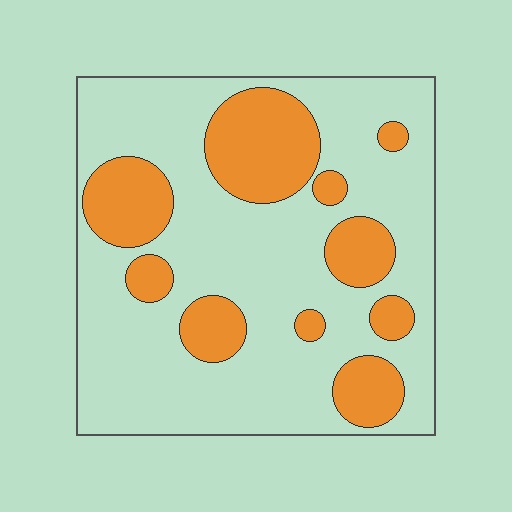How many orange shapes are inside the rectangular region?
10.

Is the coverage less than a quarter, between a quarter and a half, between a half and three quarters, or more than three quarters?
Between a quarter and a half.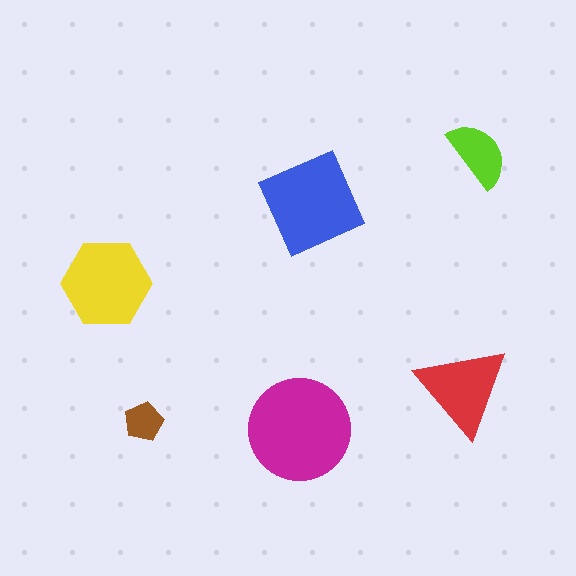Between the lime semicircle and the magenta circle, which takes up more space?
The magenta circle.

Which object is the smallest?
The brown pentagon.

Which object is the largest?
The magenta circle.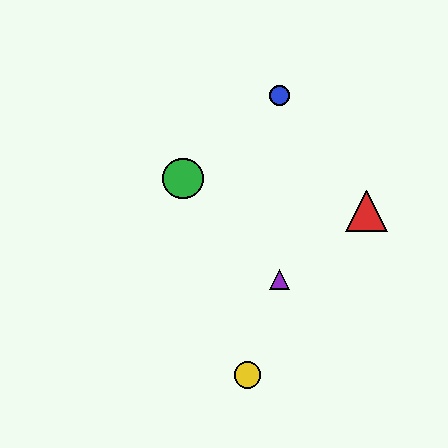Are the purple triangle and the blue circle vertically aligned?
Yes, both are at x≈279.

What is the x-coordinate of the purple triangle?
The purple triangle is at x≈279.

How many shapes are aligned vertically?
2 shapes (the blue circle, the purple triangle) are aligned vertically.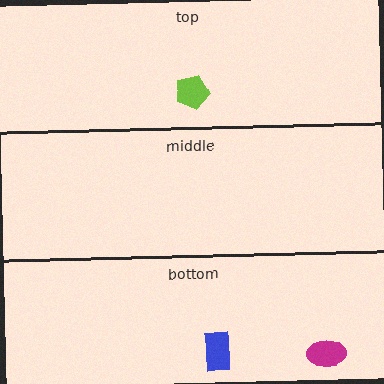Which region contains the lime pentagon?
The top region.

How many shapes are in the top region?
1.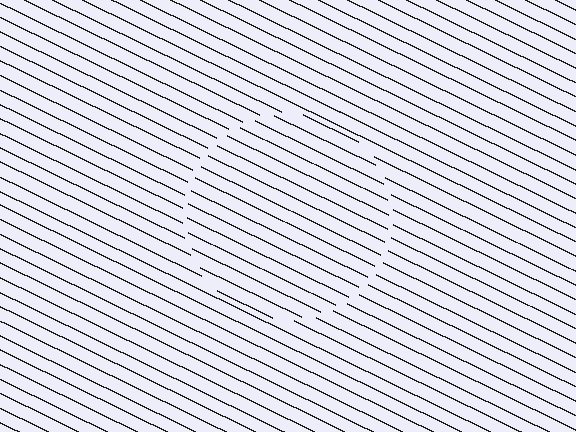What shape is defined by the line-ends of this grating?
An illusory circle. The interior of the shape contains the same grating, shifted by half a period — the contour is defined by the phase discontinuity where line-ends from the inner and outer gratings abut.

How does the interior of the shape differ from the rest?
The interior of the shape contains the same grating, shifted by half a period — the contour is defined by the phase discontinuity where line-ends from the inner and outer gratings abut.